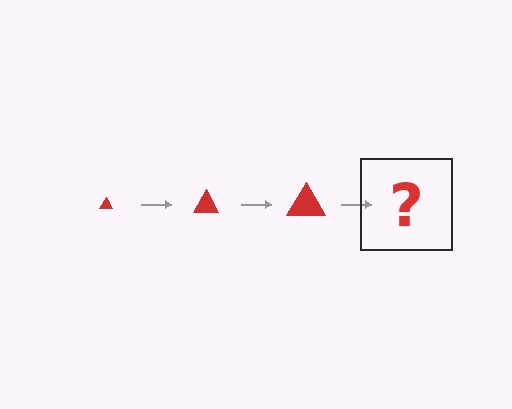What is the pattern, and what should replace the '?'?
The pattern is that the triangle gets progressively larger each step. The '?' should be a red triangle, larger than the previous one.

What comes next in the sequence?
The next element should be a red triangle, larger than the previous one.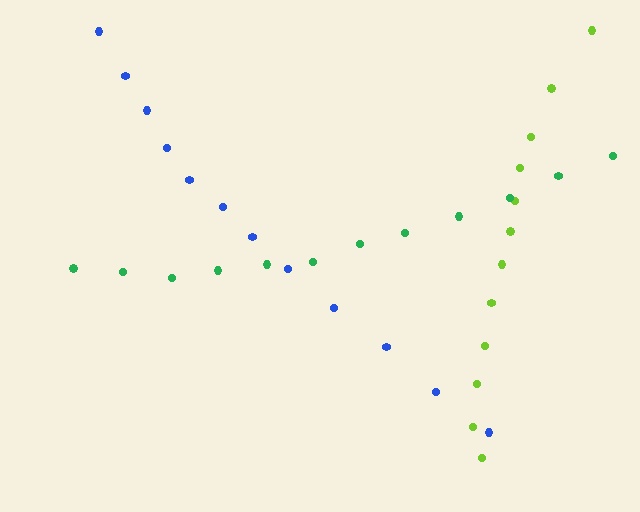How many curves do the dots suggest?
There are 3 distinct paths.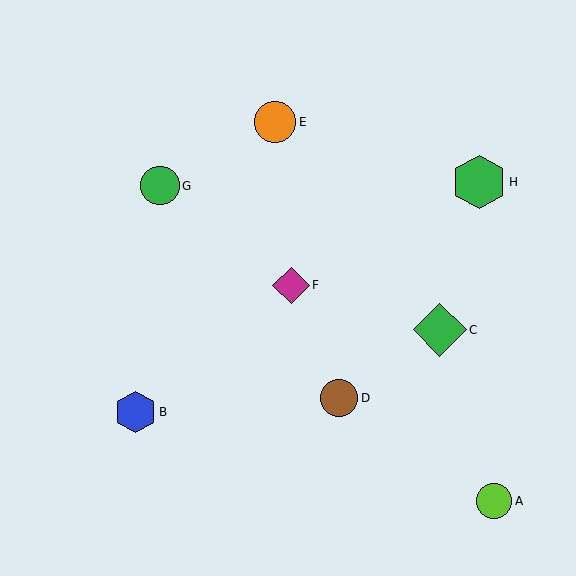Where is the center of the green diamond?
The center of the green diamond is at (440, 330).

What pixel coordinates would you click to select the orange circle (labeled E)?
Click at (275, 122) to select the orange circle E.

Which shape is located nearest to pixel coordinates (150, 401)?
The blue hexagon (labeled B) at (136, 412) is nearest to that location.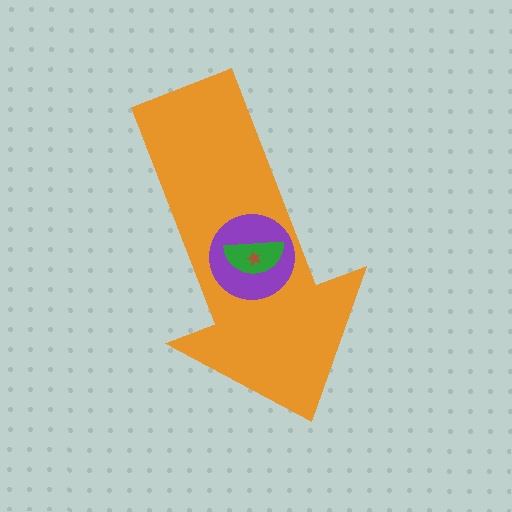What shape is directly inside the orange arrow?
The purple circle.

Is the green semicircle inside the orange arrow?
Yes.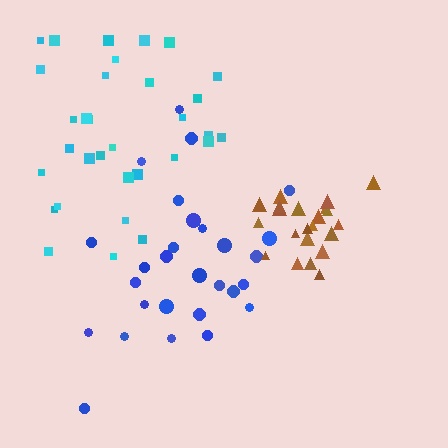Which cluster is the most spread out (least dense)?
Blue.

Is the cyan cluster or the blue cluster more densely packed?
Cyan.